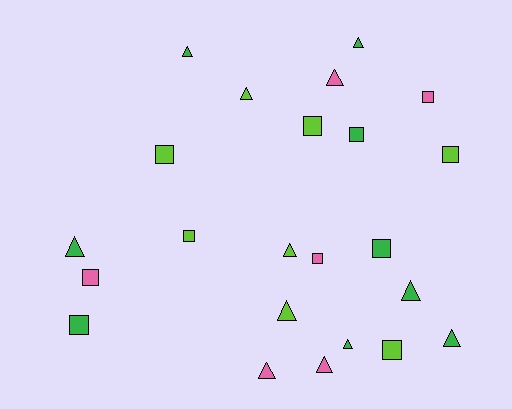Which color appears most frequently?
Green, with 9 objects.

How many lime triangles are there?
There are 3 lime triangles.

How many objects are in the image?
There are 23 objects.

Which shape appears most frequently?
Triangle, with 12 objects.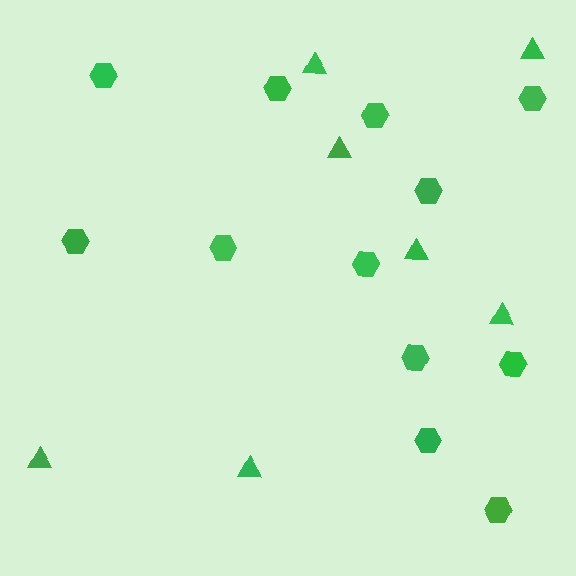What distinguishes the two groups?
There are 2 groups: one group of hexagons (12) and one group of triangles (7).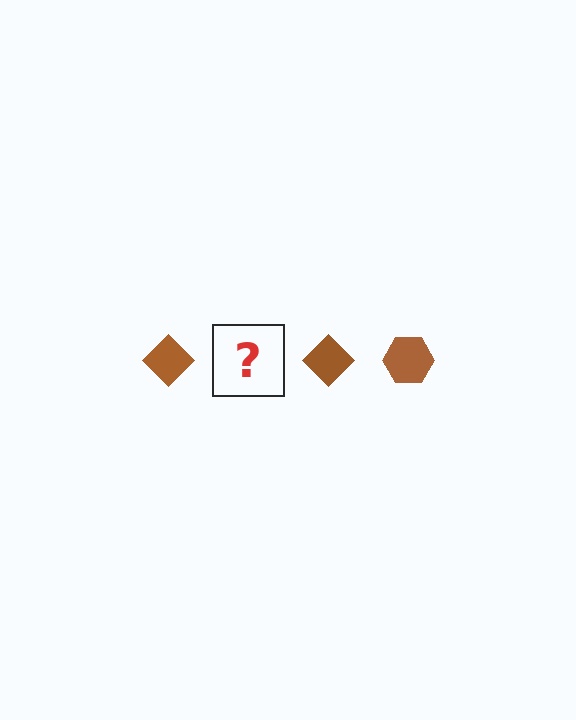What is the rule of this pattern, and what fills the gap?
The rule is that the pattern cycles through diamond, hexagon shapes in brown. The gap should be filled with a brown hexagon.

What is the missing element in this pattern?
The missing element is a brown hexagon.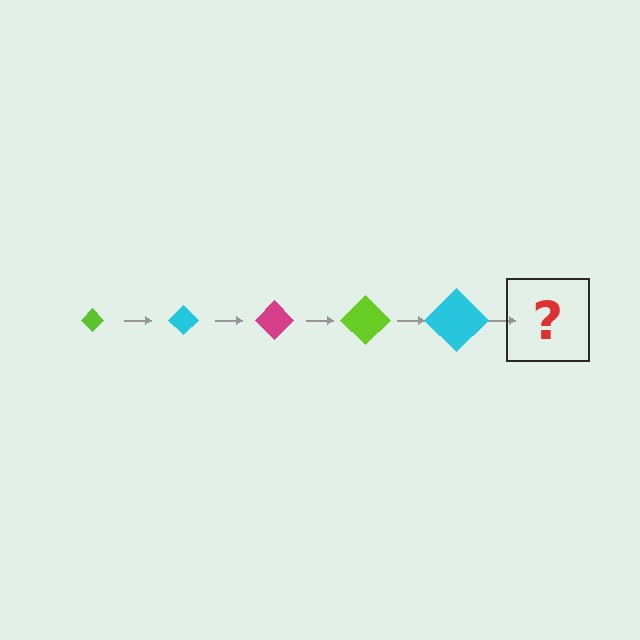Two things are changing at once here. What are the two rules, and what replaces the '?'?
The two rules are that the diamond grows larger each step and the color cycles through lime, cyan, and magenta. The '?' should be a magenta diamond, larger than the previous one.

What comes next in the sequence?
The next element should be a magenta diamond, larger than the previous one.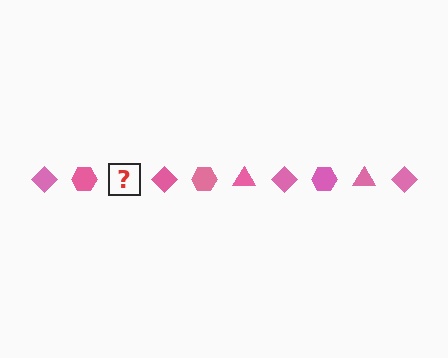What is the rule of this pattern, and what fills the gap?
The rule is that the pattern cycles through diamond, hexagon, triangle shapes in pink. The gap should be filled with a pink triangle.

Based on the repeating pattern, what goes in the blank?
The blank should be a pink triangle.